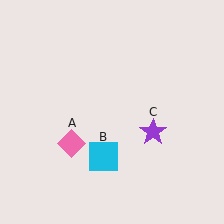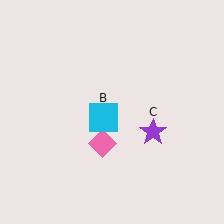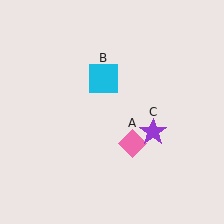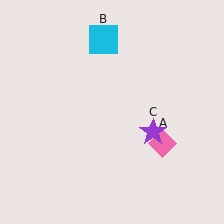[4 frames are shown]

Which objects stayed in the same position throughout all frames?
Purple star (object C) remained stationary.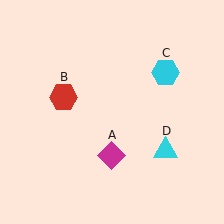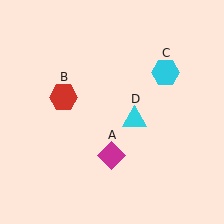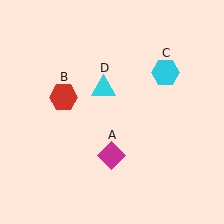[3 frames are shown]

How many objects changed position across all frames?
1 object changed position: cyan triangle (object D).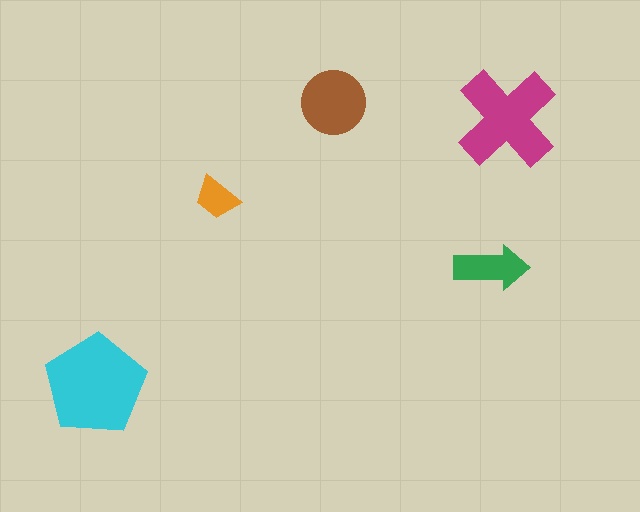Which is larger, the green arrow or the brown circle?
The brown circle.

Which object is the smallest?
The orange trapezoid.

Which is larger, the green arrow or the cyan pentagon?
The cyan pentagon.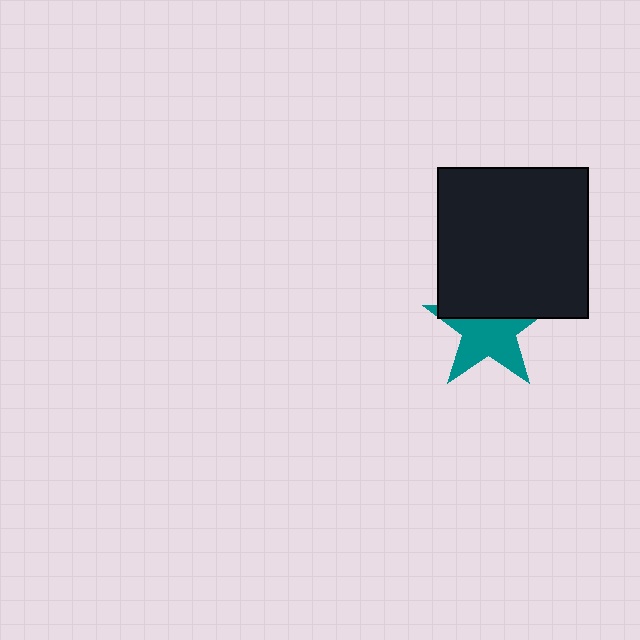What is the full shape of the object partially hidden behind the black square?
The partially hidden object is a teal star.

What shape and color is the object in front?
The object in front is a black square.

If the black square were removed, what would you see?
You would see the complete teal star.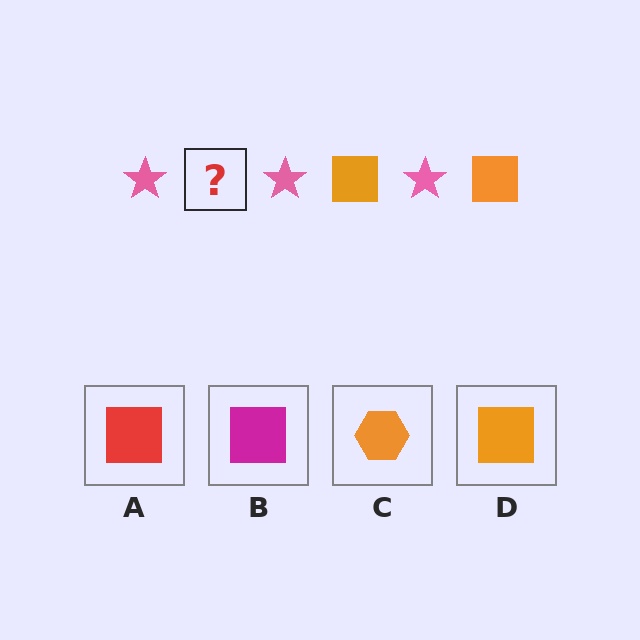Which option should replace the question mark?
Option D.